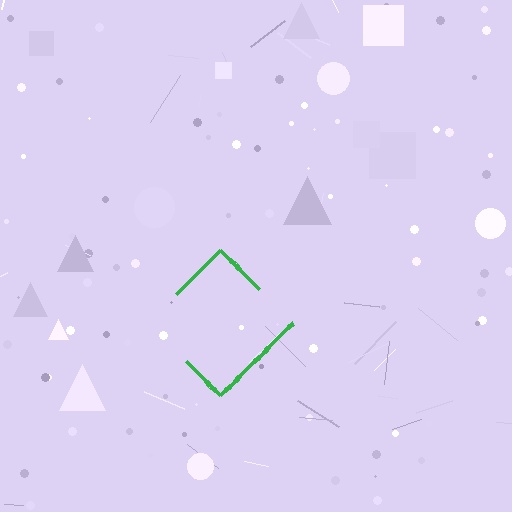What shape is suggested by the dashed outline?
The dashed outline suggests a diamond.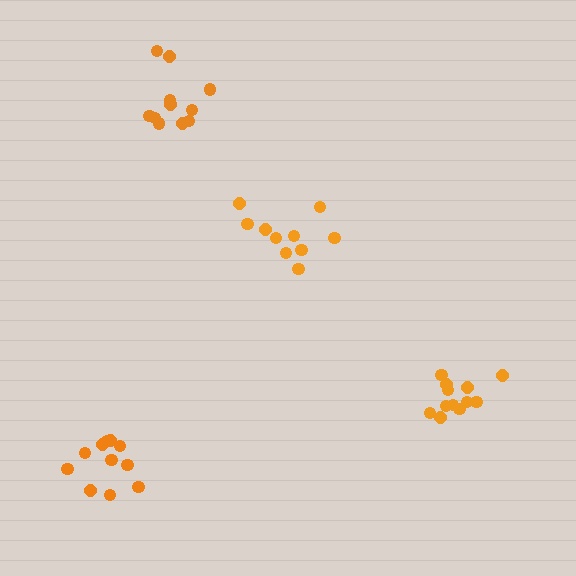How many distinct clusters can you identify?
There are 4 distinct clusters.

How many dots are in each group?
Group 1: 10 dots, Group 2: 11 dots, Group 3: 12 dots, Group 4: 11 dots (44 total).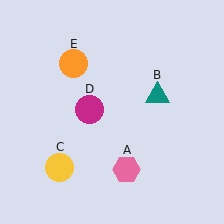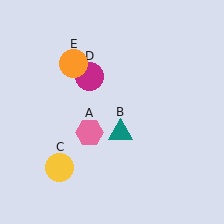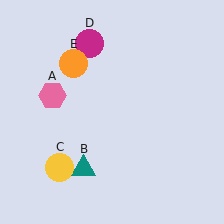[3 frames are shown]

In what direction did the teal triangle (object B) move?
The teal triangle (object B) moved down and to the left.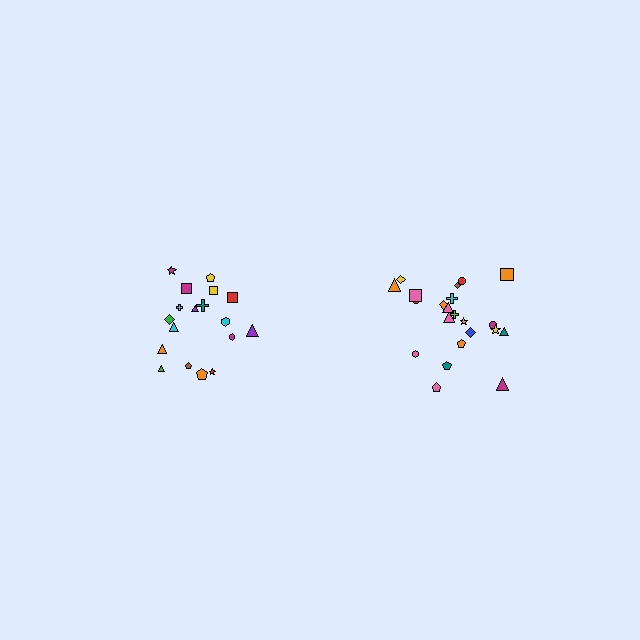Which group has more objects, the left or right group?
The right group.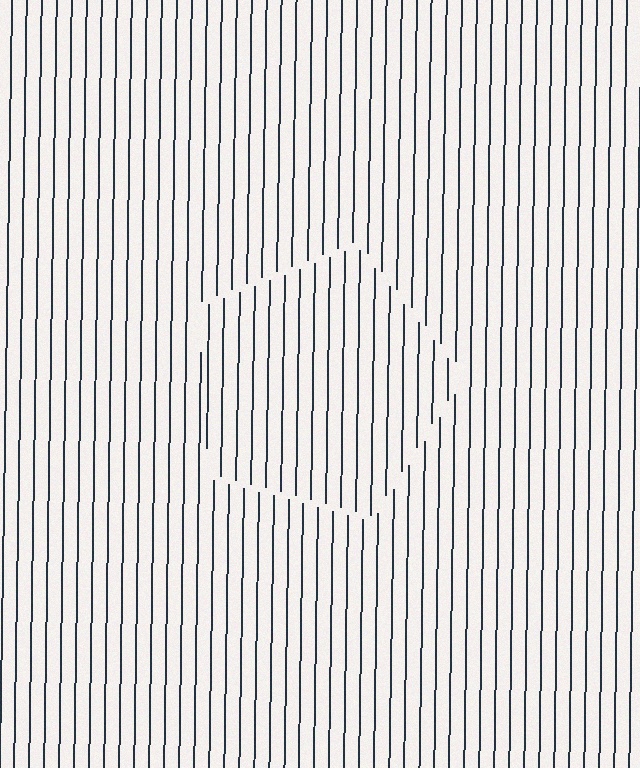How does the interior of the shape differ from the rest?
The interior of the shape contains the same grating, shifted by half a period — the contour is defined by the phase discontinuity where line-ends from the inner and outer gratings abut.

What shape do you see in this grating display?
An illusory pentagon. The interior of the shape contains the same grating, shifted by half a period — the contour is defined by the phase discontinuity where line-ends from the inner and outer gratings abut.